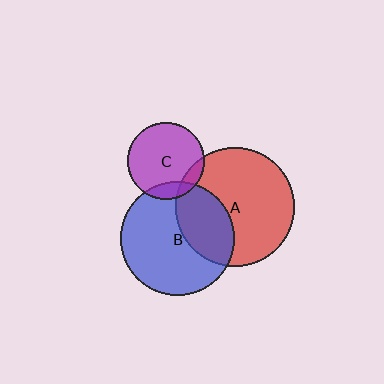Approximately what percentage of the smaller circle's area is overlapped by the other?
Approximately 10%.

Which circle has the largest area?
Circle A (red).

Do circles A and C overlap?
Yes.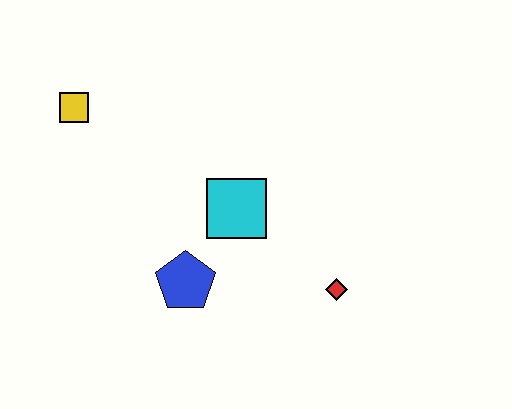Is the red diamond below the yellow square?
Yes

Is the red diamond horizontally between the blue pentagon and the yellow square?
No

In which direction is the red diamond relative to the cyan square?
The red diamond is to the right of the cyan square.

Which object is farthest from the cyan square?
The yellow square is farthest from the cyan square.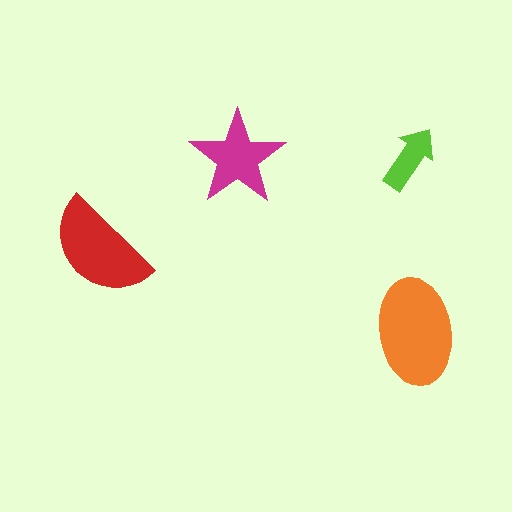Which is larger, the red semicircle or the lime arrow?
The red semicircle.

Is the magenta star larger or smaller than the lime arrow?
Larger.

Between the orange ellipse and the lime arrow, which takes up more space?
The orange ellipse.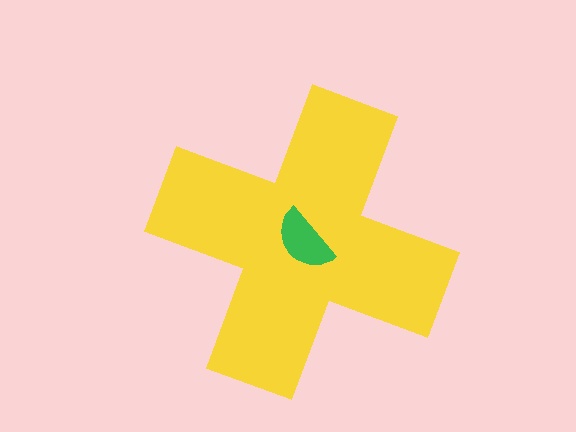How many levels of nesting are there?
2.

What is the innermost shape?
The green semicircle.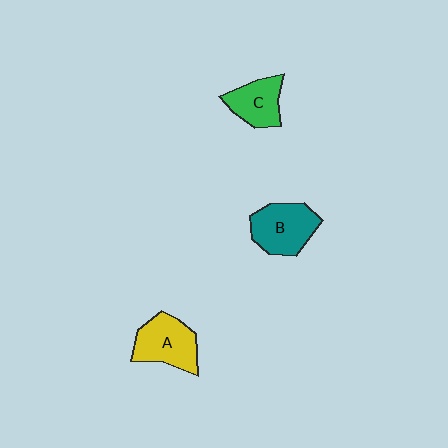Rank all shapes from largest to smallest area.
From largest to smallest: B (teal), A (yellow), C (green).